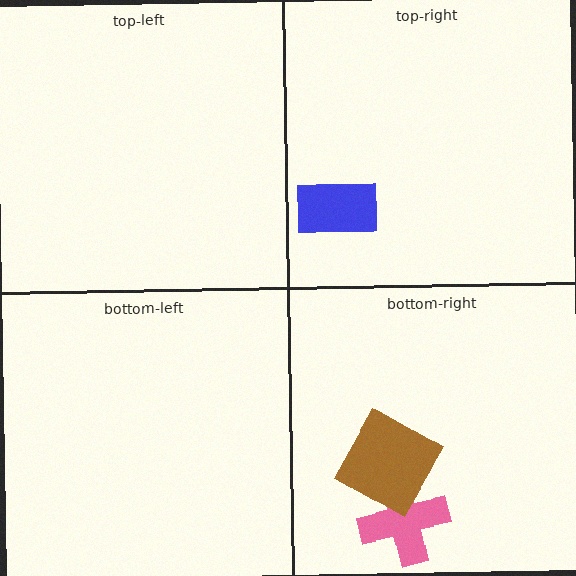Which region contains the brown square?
The bottom-right region.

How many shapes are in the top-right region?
1.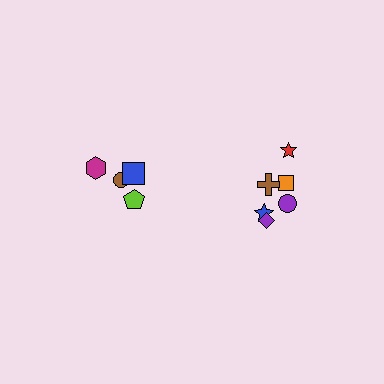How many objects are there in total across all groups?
There are 10 objects.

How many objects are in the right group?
There are 6 objects.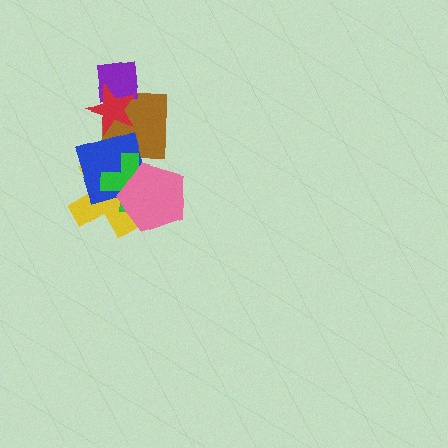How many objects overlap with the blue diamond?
5 objects overlap with the blue diamond.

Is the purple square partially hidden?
Yes, it is partially covered by another shape.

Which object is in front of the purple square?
The red star is in front of the purple square.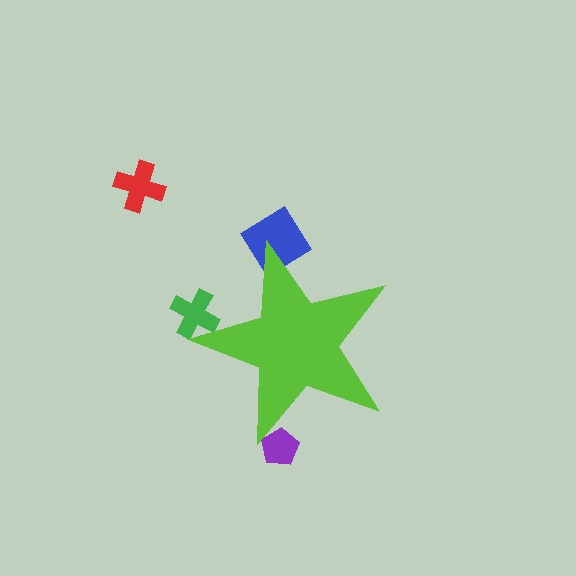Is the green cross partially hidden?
Yes, the green cross is partially hidden behind the lime star.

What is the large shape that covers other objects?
A lime star.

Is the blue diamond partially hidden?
Yes, the blue diamond is partially hidden behind the lime star.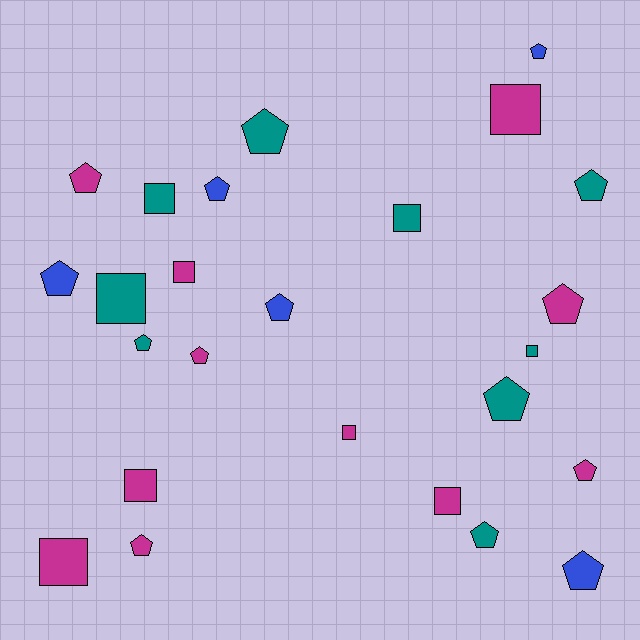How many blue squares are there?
There are no blue squares.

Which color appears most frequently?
Magenta, with 11 objects.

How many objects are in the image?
There are 25 objects.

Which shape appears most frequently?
Pentagon, with 15 objects.